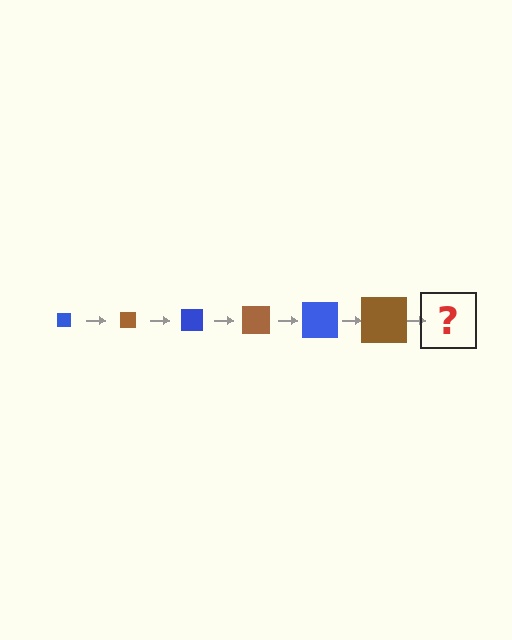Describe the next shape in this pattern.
It should be a blue square, larger than the previous one.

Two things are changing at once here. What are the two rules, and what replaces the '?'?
The two rules are that the square grows larger each step and the color cycles through blue and brown. The '?' should be a blue square, larger than the previous one.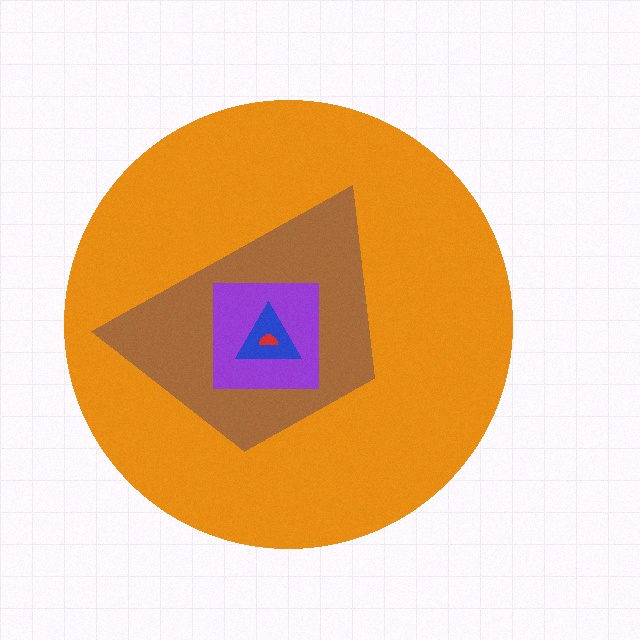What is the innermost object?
The red semicircle.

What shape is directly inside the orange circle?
The brown trapezoid.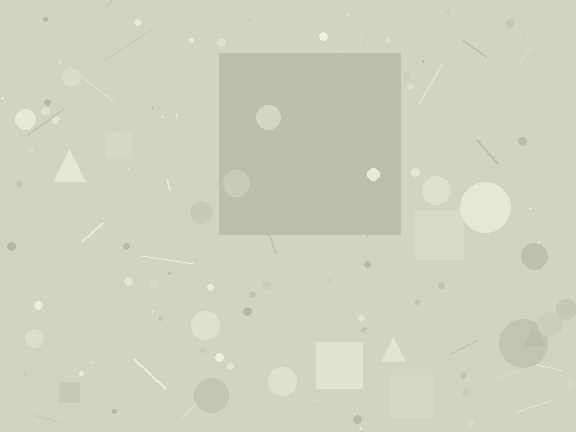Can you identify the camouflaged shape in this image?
The camouflaged shape is a square.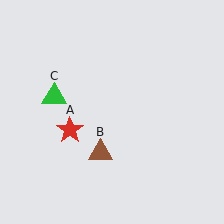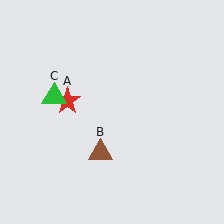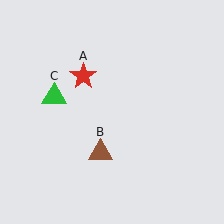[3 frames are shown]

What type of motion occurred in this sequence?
The red star (object A) rotated clockwise around the center of the scene.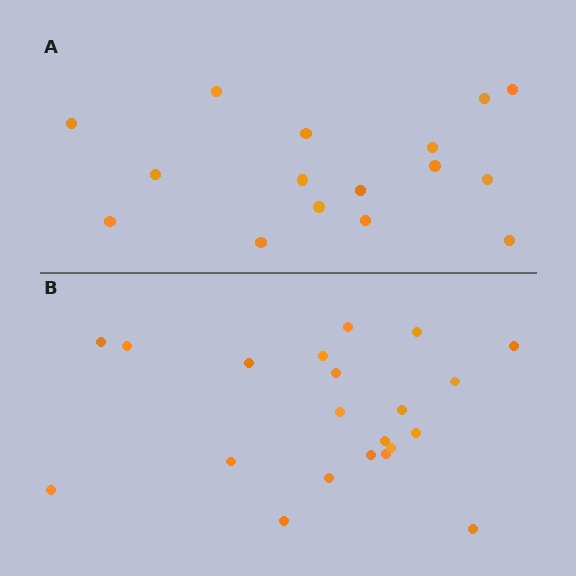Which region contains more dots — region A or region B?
Region B (the bottom region) has more dots.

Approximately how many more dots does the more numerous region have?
Region B has about 5 more dots than region A.